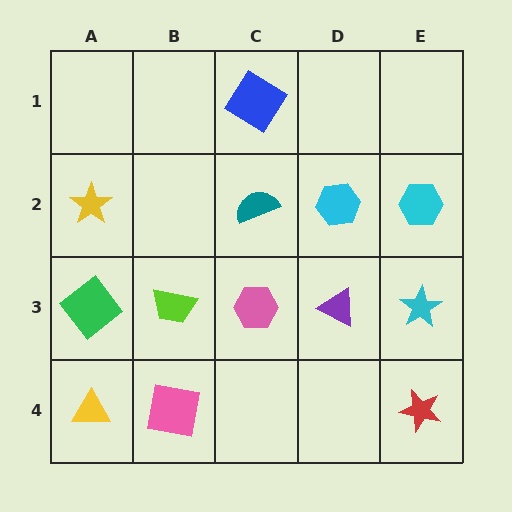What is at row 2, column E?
A cyan hexagon.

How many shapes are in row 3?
5 shapes.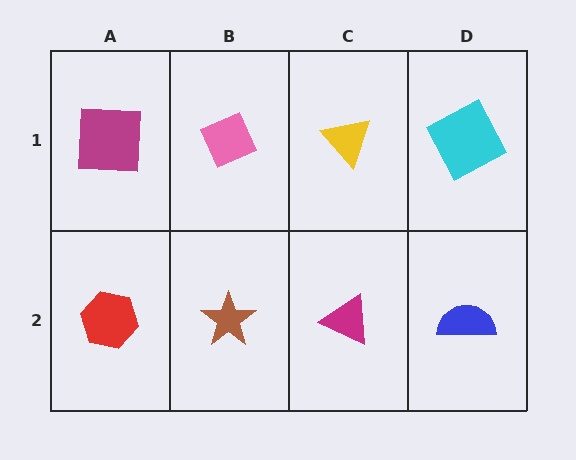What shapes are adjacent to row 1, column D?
A blue semicircle (row 2, column D), a yellow triangle (row 1, column C).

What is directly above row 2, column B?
A pink diamond.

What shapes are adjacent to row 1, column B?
A brown star (row 2, column B), a magenta square (row 1, column A), a yellow triangle (row 1, column C).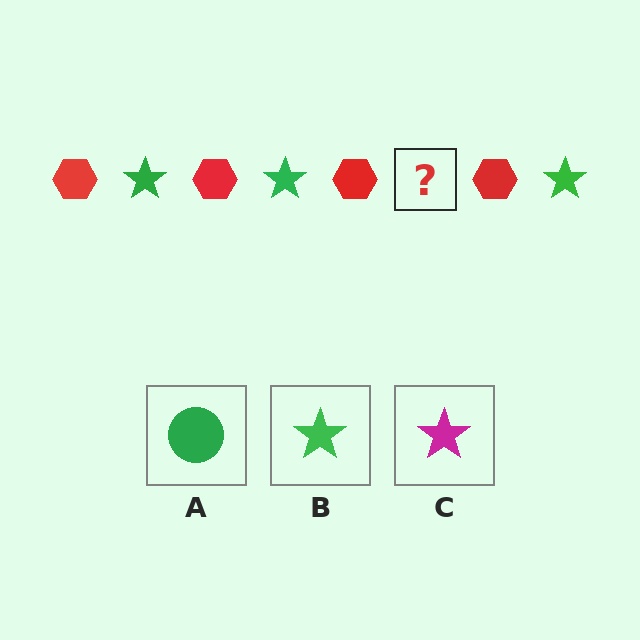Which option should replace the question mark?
Option B.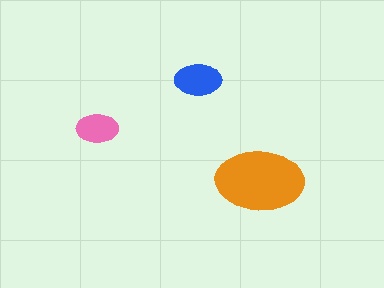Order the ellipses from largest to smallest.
the orange one, the blue one, the pink one.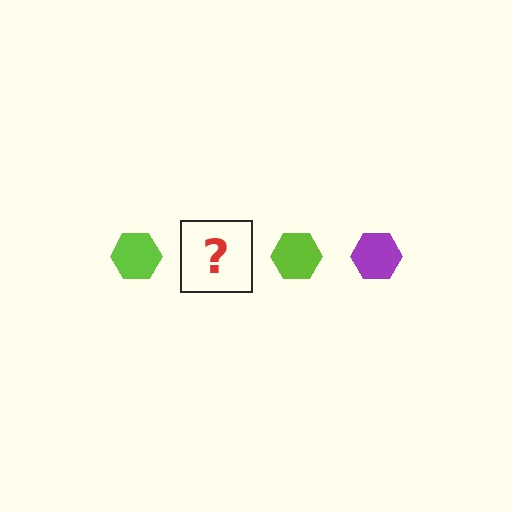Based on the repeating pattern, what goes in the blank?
The blank should be a purple hexagon.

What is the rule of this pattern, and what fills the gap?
The rule is that the pattern cycles through lime, purple hexagons. The gap should be filled with a purple hexagon.